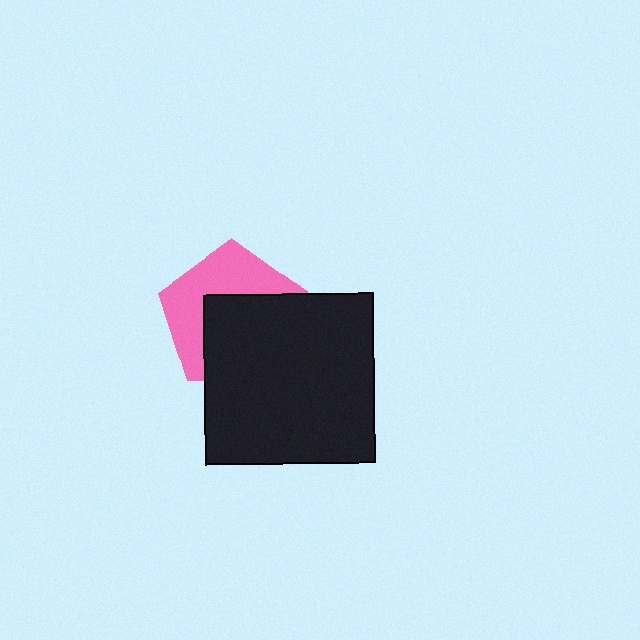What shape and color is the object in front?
The object in front is a black square.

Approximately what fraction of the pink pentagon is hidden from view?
Roughly 52% of the pink pentagon is hidden behind the black square.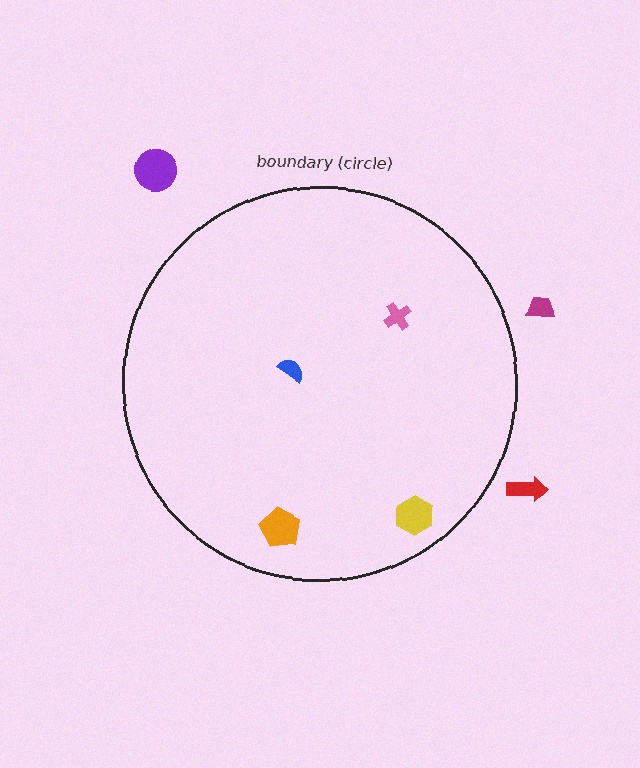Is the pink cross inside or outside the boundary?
Inside.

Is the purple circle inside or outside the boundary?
Outside.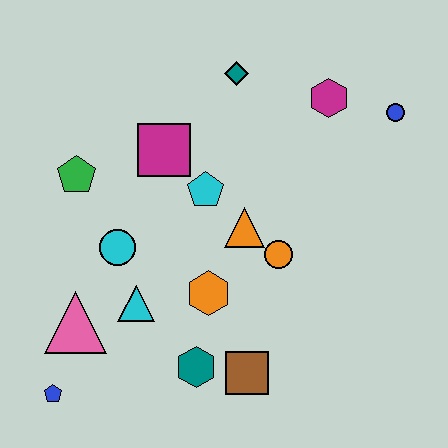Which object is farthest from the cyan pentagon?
The blue pentagon is farthest from the cyan pentagon.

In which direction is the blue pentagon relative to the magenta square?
The blue pentagon is below the magenta square.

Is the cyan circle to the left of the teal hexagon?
Yes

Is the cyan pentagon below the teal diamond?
Yes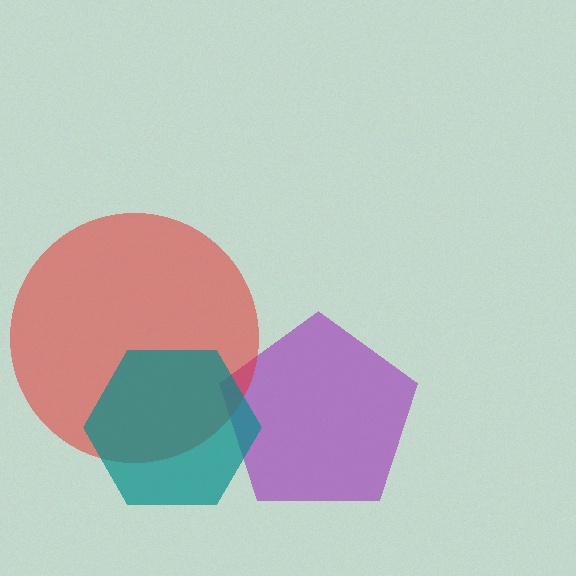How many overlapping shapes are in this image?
There are 3 overlapping shapes in the image.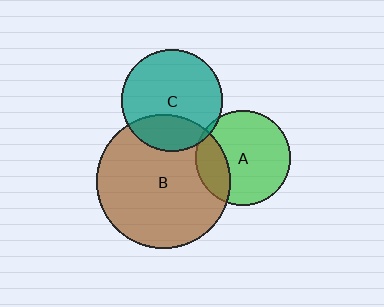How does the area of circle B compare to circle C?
Approximately 1.8 times.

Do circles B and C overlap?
Yes.